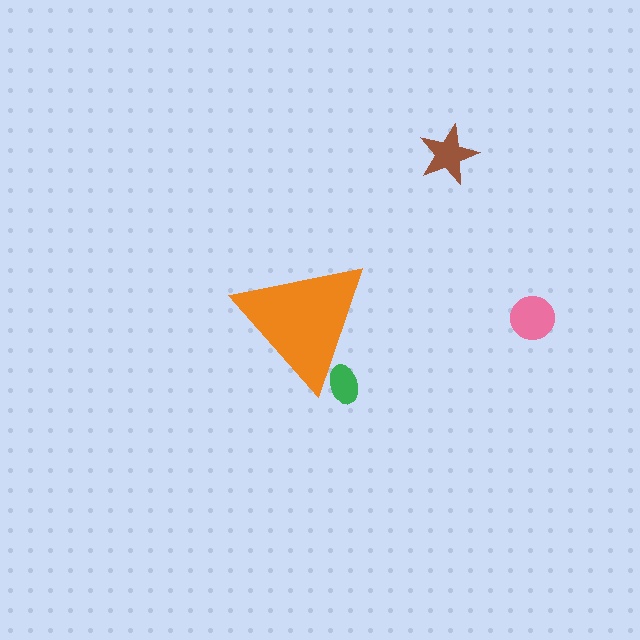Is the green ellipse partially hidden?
Yes, the green ellipse is partially hidden behind the orange triangle.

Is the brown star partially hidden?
No, the brown star is fully visible.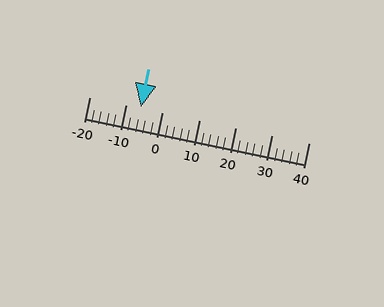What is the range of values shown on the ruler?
The ruler shows values from -20 to 40.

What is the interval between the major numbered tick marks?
The major tick marks are spaced 10 units apart.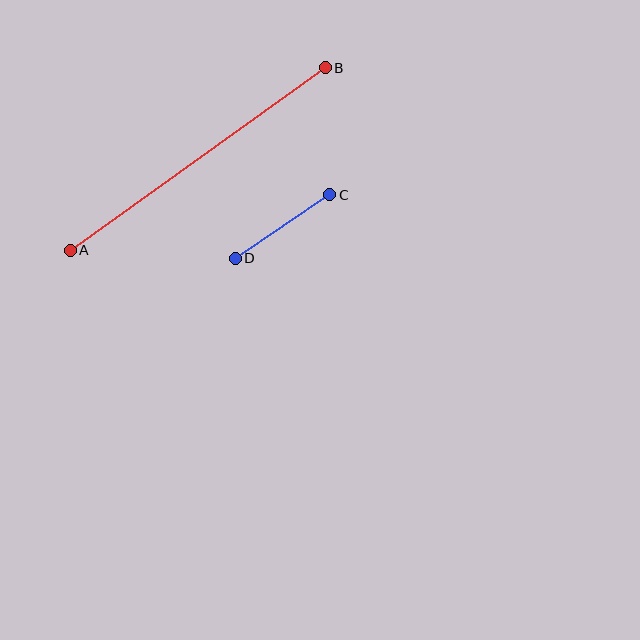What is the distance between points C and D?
The distance is approximately 114 pixels.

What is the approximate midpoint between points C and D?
The midpoint is at approximately (282, 226) pixels.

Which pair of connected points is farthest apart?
Points A and B are farthest apart.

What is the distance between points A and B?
The distance is approximately 314 pixels.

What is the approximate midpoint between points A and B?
The midpoint is at approximately (198, 159) pixels.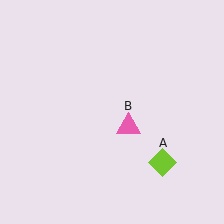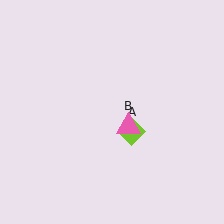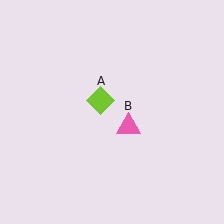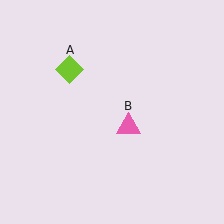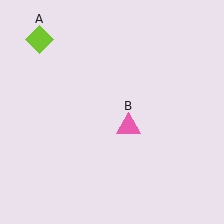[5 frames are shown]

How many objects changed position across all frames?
1 object changed position: lime diamond (object A).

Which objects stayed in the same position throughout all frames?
Pink triangle (object B) remained stationary.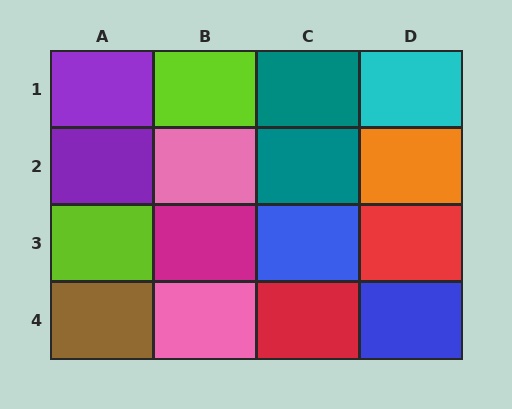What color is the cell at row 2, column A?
Purple.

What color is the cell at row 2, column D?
Orange.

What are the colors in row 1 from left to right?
Purple, lime, teal, cyan.